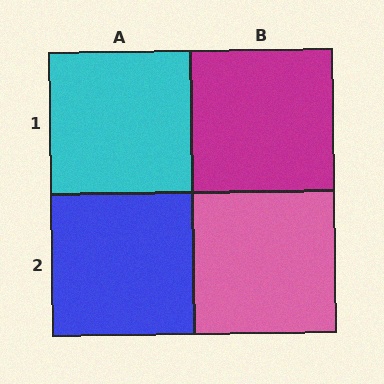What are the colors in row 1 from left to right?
Cyan, magenta.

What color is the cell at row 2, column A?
Blue.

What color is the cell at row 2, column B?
Pink.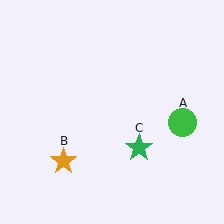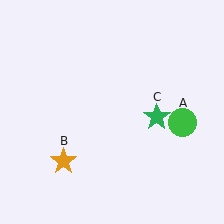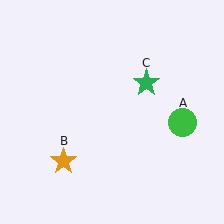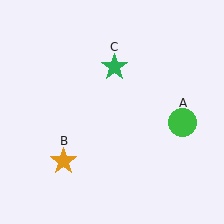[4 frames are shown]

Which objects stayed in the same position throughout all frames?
Green circle (object A) and orange star (object B) remained stationary.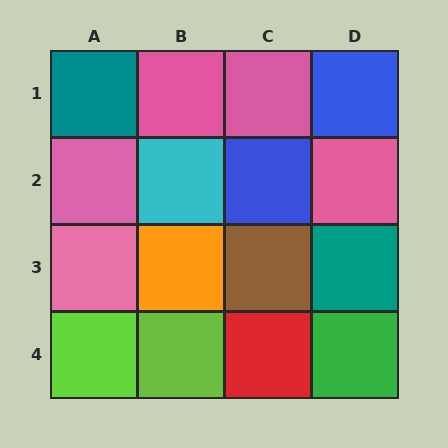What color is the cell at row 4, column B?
Lime.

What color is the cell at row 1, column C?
Pink.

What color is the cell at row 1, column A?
Teal.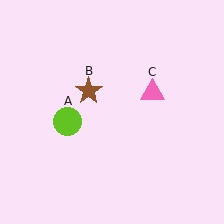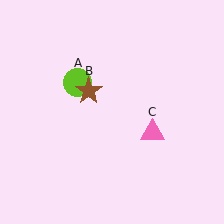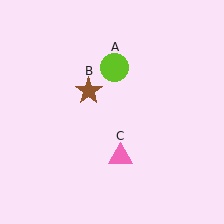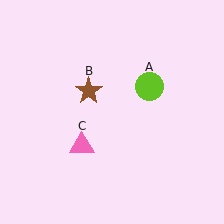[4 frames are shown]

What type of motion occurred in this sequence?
The lime circle (object A), pink triangle (object C) rotated clockwise around the center of the scene.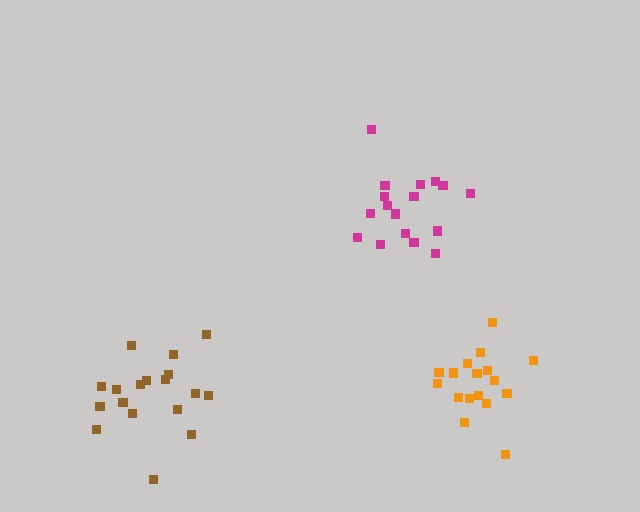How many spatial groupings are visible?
There are 3 spatial groupings.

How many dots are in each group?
Group 1: 17 dots, Group 2: 17 dots, Group 3: 18 dots (52 total).